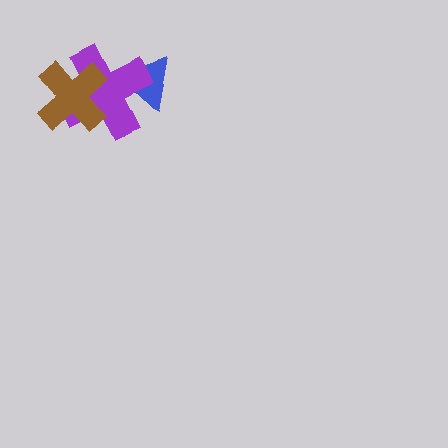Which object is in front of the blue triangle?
The purple cross is in front of the blue triangle.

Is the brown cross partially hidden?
No, no other shape covers it.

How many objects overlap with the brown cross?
1 object overlaps with the brown cross.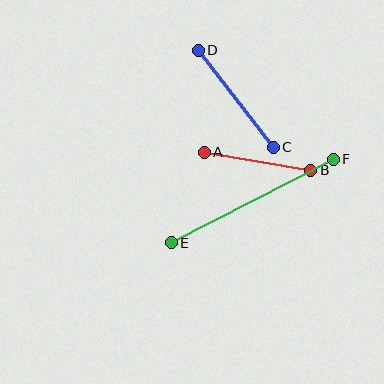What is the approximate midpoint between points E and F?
The midpoint is at approximately (252, 201) pixels.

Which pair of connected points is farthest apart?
Points E and F are farthest apart.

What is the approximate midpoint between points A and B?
The midpoint is at approximately (257, 161) pixels.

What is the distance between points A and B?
The distance is approximately 108 pixels.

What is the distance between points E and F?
The distance is approximately 182 pixels.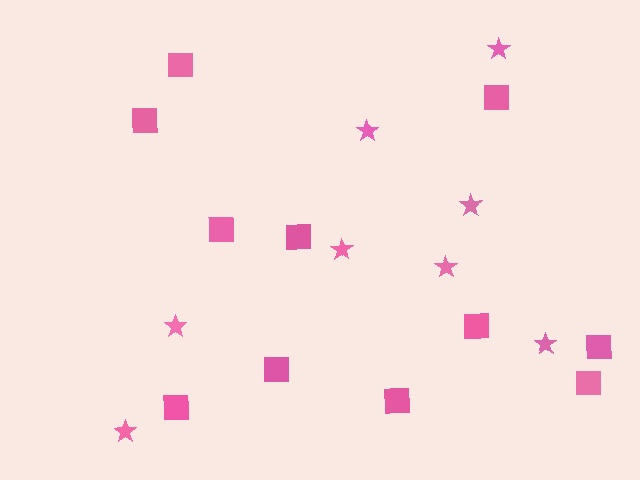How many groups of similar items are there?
There are 2 groups: one group of stars (8) and one group of squares (11).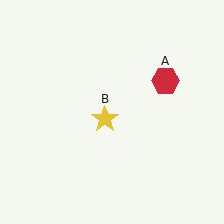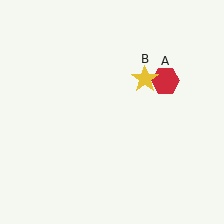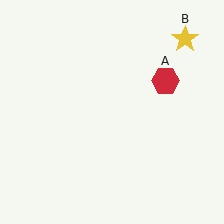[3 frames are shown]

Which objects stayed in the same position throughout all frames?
Red hexagon (object A) remained stationary.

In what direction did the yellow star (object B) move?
The yellow star (object B) moved up and to the right.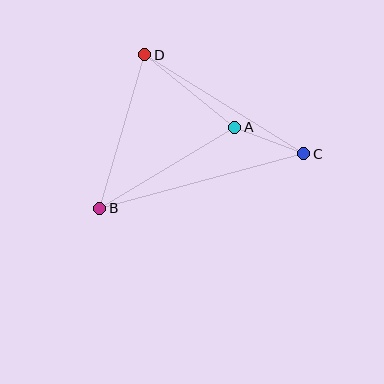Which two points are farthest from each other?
Points B and C are farthest from each other.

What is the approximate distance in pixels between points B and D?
The distance between B and D is approximately 160 pixels.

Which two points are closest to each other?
Points A and C are closest to each other.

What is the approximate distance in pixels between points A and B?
The distance between A and B is approximately 157 pixels.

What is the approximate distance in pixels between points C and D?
The distance between C and D is approximately 187 pixels.